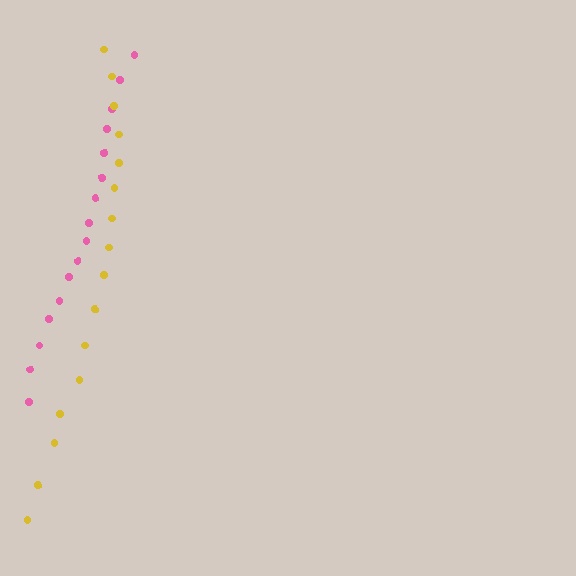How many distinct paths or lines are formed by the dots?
There are 2 distinct paths.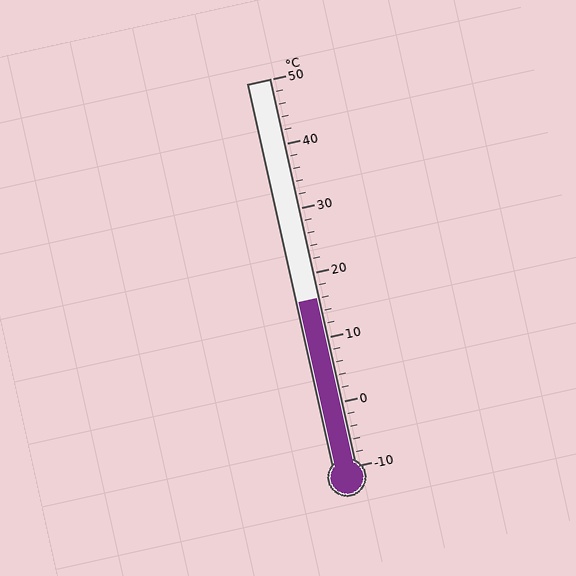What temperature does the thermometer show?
The thermometer shows approximately 16°C.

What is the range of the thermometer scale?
The thermometer scale ranges from -10°C to 50°C.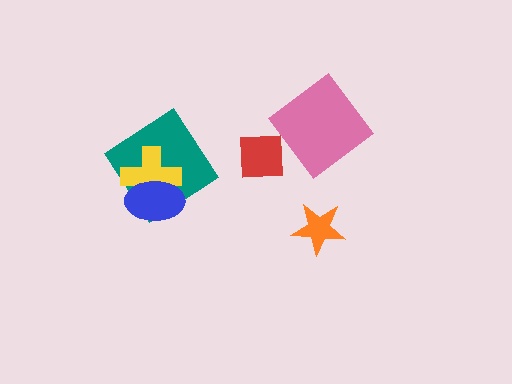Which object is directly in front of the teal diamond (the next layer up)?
The yellow cross is directly in front of the teal diamond.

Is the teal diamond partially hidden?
Yes, it is partially covered by another shape.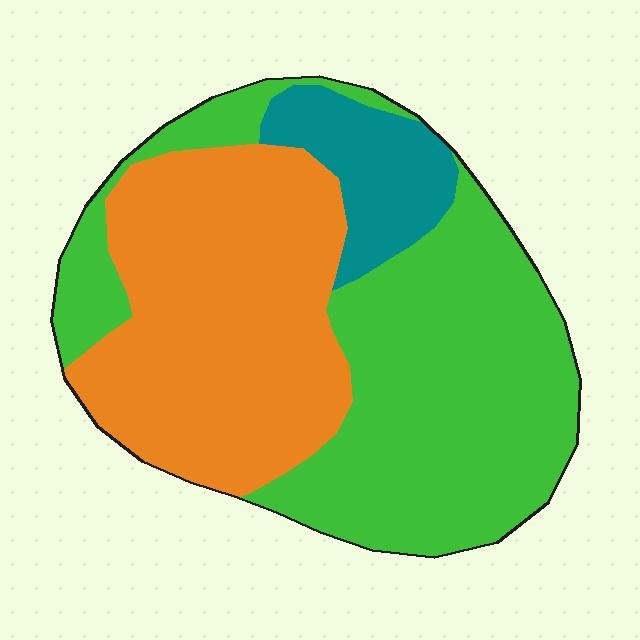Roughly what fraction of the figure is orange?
Orange covers around 40% of the figure.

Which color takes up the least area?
Teal, at roughly 10%.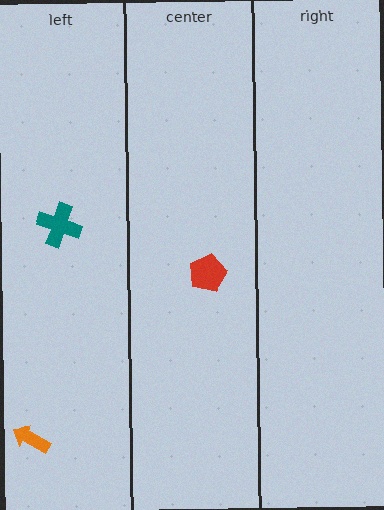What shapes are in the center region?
The red pentagon.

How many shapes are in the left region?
2.